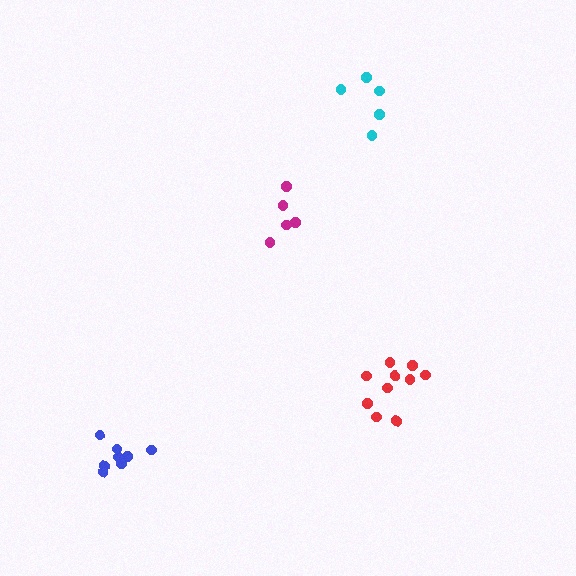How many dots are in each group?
Group 1: 5 dots, Group 2: 8 dots, Group 3: 10 dots, Group 4: 5 dots (28 total).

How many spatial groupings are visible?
There are 4 spatial groupings.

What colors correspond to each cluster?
The clusters are colored: cyan, blue, red, magenta.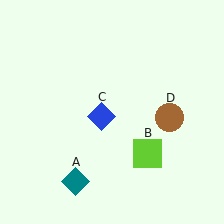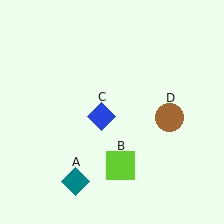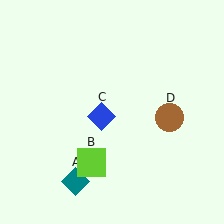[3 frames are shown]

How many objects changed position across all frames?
1 object changed position: lime square (object B).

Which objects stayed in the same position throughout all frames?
Teal diamond (object A) and blue diamond (object C) and brown circle (object D) remained stationary.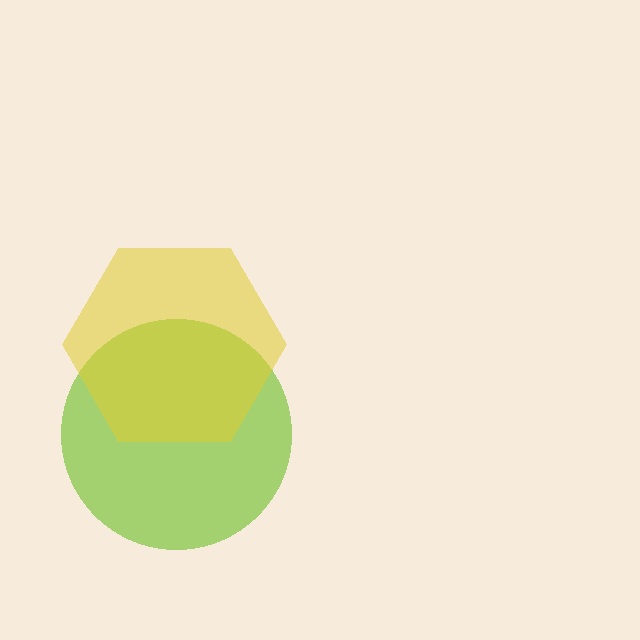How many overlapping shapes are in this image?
There are 2 overlapping shapes in the image.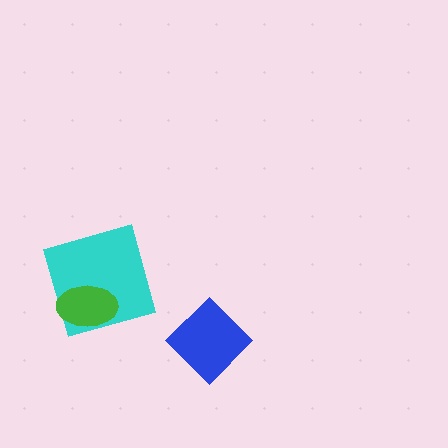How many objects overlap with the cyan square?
1 object overlaps with the cyan square.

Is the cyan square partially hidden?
Yes, it is partially covered by another shape.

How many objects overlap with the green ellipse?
1 object overlaps with the green ellipse.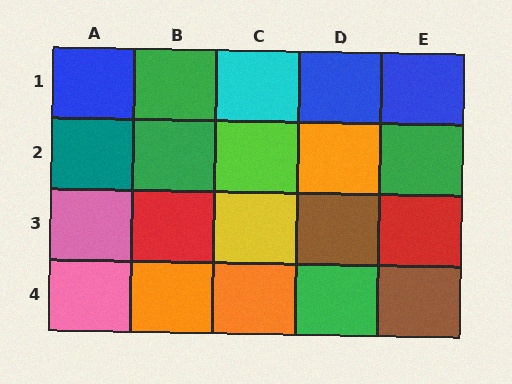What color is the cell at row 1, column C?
Cyan.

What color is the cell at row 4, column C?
Orange.